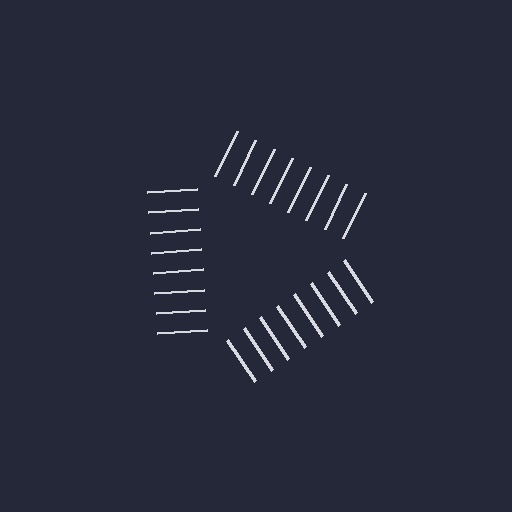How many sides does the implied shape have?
3 sides — the line-ends trace a triangle.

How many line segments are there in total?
24 — 8 along each of the 3 edges.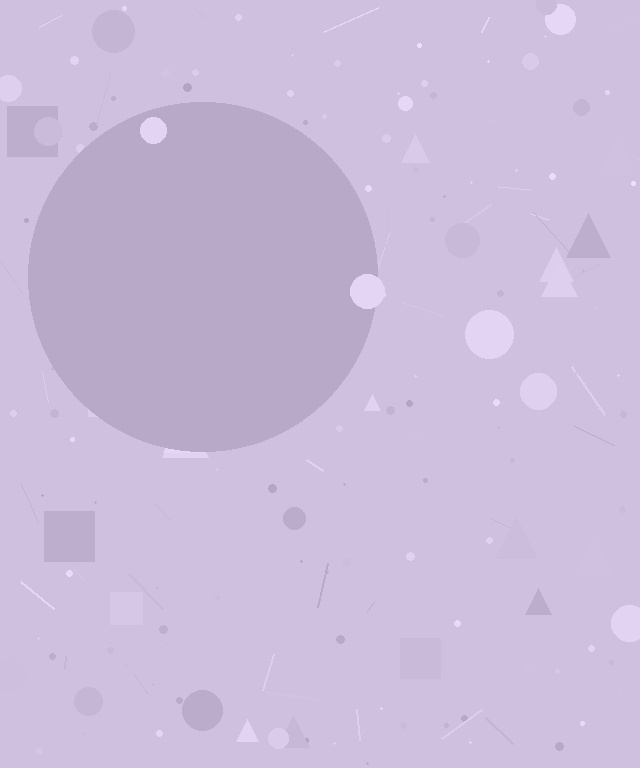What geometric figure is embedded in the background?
A circle is embedded in the background.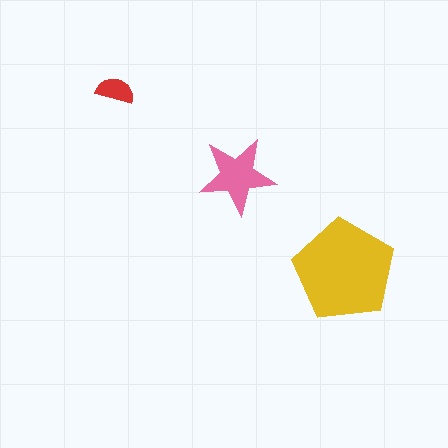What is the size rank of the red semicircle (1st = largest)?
3rd.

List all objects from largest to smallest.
The yellow pentagon, the pink star, the red semicircle.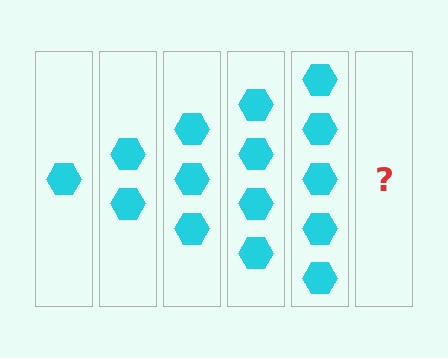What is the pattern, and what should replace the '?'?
The pattern is that each step adds one more hexagon. The '?' should be 6 hexagons.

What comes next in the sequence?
The next element should be 6 hexagons.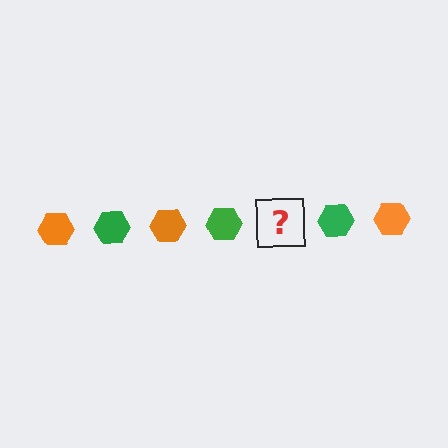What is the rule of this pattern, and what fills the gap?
The rule is that the pattern cycles through orange, green hexagons. The gap should be filled with an orange hexagon.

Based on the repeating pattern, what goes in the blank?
The blank should be an orange hexagon.